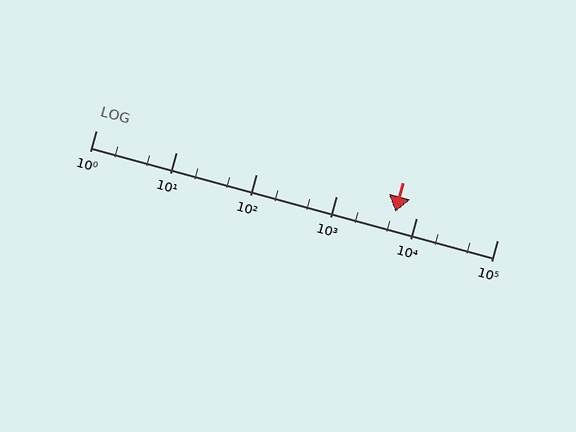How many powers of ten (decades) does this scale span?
The scale spans 5 decades, from 1 to 100000.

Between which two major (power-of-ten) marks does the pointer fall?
The pointer is between 1000 and 10000.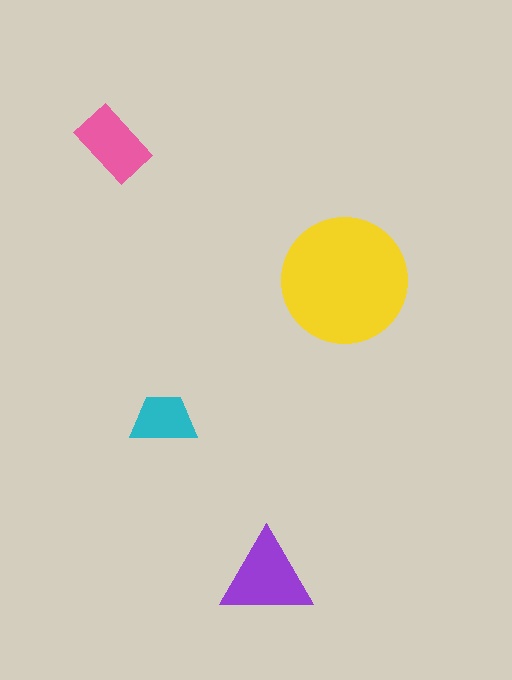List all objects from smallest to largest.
The cyan trapezoid, the pink rectangle, the purple triangle, the yellow circle.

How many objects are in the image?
There are 4 objects in the image.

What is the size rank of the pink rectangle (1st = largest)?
3rd.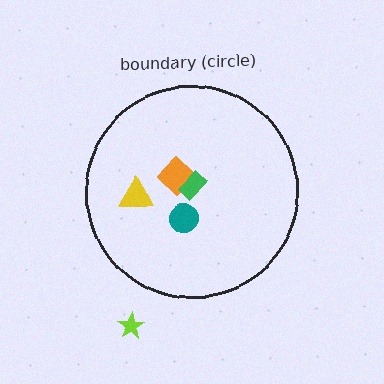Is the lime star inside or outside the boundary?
Outside.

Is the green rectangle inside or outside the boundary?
Inside.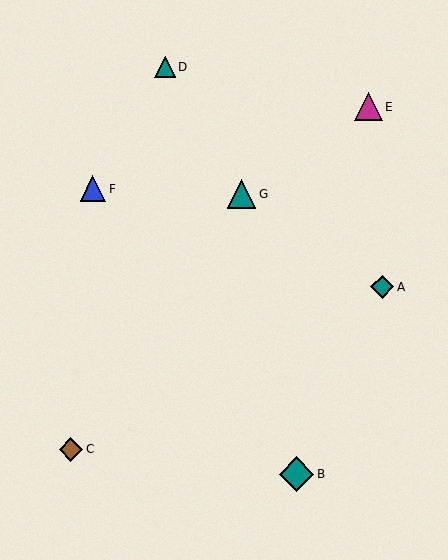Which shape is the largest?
The teal diamond (labeled B) is the largest.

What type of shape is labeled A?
Shape A is a teal diamond.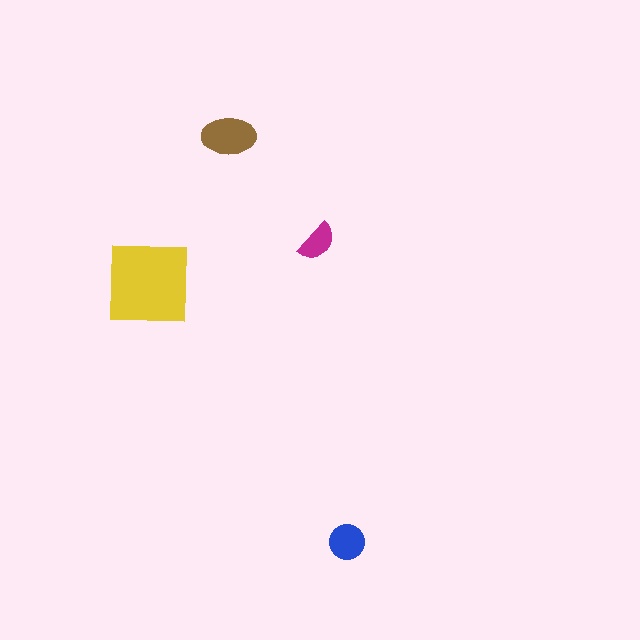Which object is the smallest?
The magenta semicircle.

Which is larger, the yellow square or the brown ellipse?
The yellow square.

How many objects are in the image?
There are 4 objects in the image.